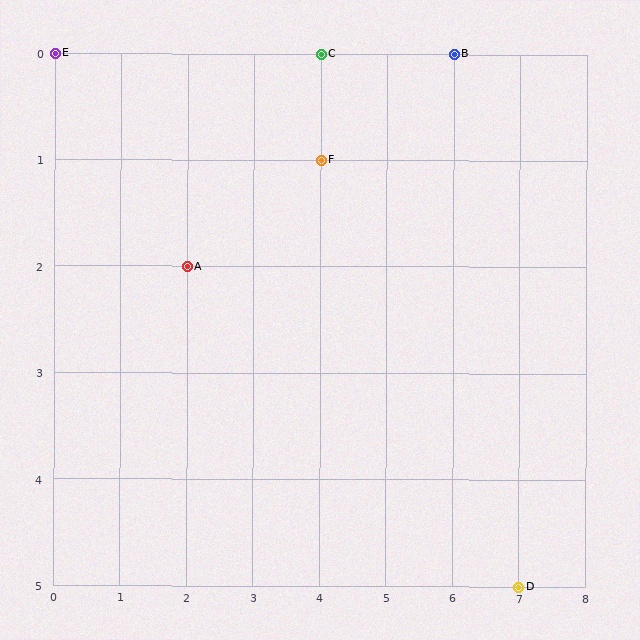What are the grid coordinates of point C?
Point C is at grid coordinates (4, 0).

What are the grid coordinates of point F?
Point F is at grid coordinates (4, 1).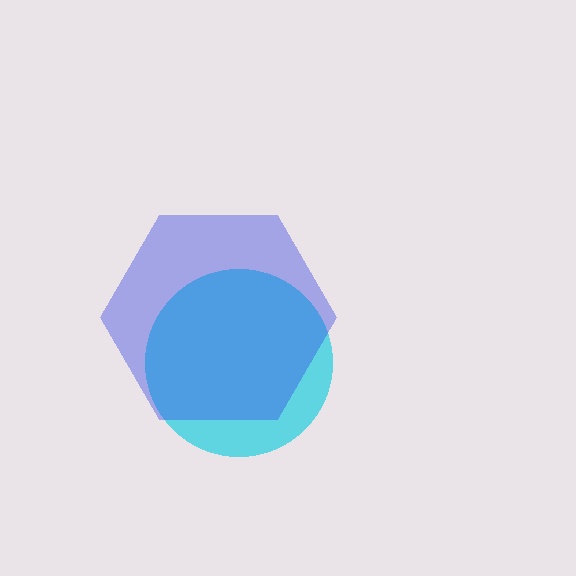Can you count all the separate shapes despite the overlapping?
Yes, there are 2 separate shapes.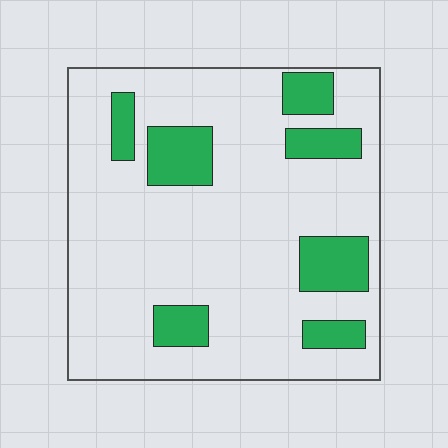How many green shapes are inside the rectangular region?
7.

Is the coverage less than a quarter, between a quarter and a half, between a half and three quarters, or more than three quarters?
Less than a quarter.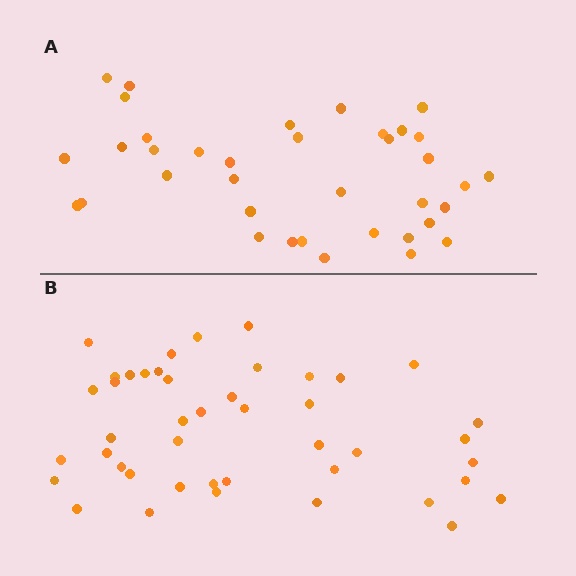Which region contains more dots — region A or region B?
Region B (the bottom region) has more dots.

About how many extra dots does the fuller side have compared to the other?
Region B has roughly 8 or so more dots than region A.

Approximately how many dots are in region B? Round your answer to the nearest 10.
About 40 dots. (The exact count is 44, which rounds to 40.)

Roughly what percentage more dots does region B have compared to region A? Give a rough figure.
About 20% more.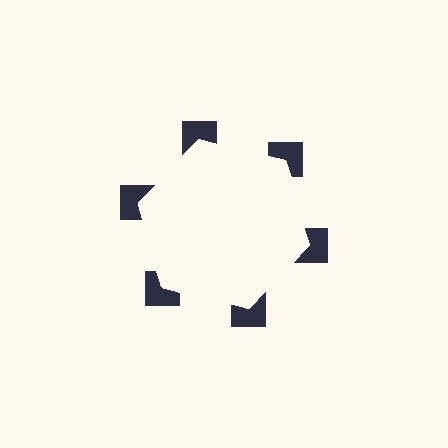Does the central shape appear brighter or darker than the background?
It typically appears slightly brighter than the background, even though no actual brightness change is drawn.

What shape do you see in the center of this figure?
An illusory hexagon — its edges are inferred from the aligned wedge cuts in the notched squares, not physically drawn.